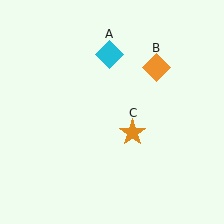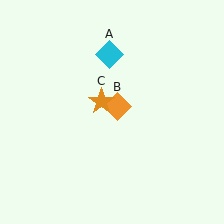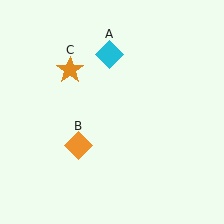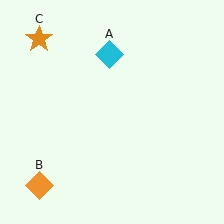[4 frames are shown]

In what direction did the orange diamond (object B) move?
The orange diamond (object B) moved down and to the left.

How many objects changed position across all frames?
2 objects changed position: orange diamond (object B), orange star (object C).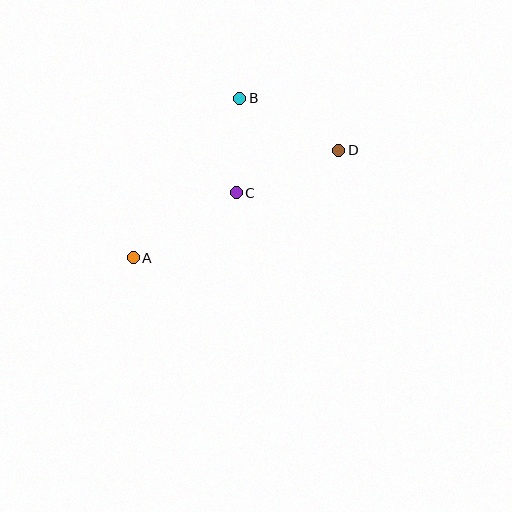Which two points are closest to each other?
Points B and C are closest to each other.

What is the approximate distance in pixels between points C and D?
The distance between C and D is approximately 111 pixels.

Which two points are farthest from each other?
Points A and D are farthest from each other.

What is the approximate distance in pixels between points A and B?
The distance between A and B is approximately 192 pixels.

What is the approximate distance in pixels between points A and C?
The distance between A and C is approximately 122 pixels.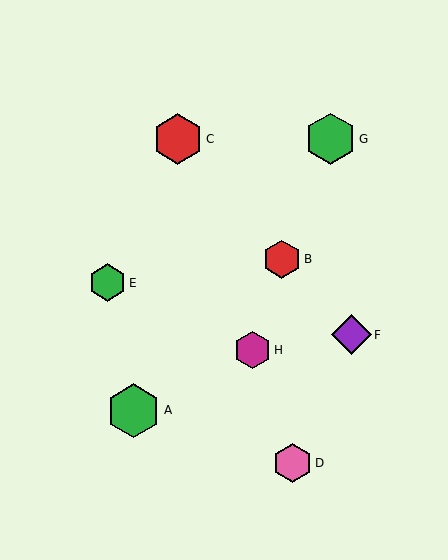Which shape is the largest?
The green hexagon (labeled A) is the largest.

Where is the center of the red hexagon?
The center of the red hexagon is at (282, 259).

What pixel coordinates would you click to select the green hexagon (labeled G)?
Click at (330, 139) to select the green hexagon G.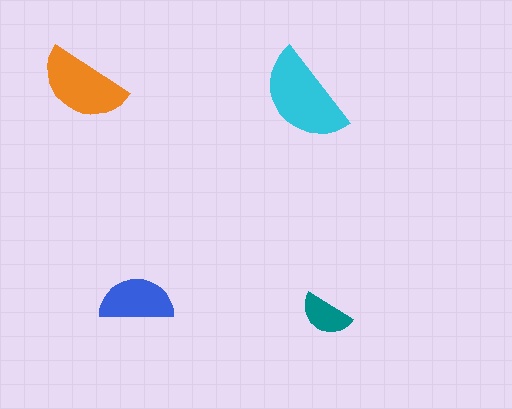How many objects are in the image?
There are 4 objects in the image.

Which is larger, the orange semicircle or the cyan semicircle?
The cyan one.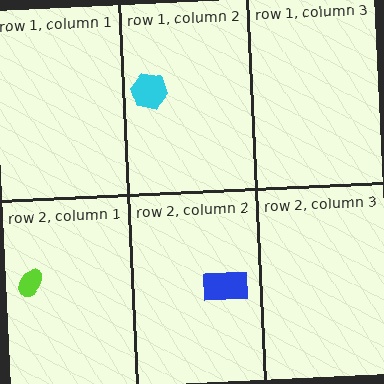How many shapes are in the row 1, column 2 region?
1.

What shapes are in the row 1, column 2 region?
The cyan hexagon.